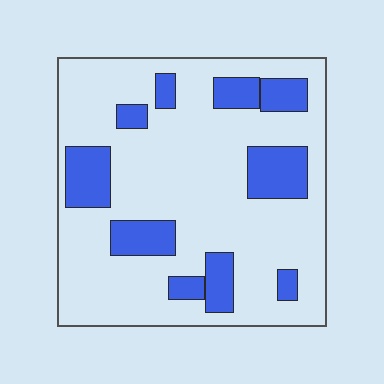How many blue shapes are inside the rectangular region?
10.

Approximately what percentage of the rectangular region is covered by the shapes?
Approximately 25%.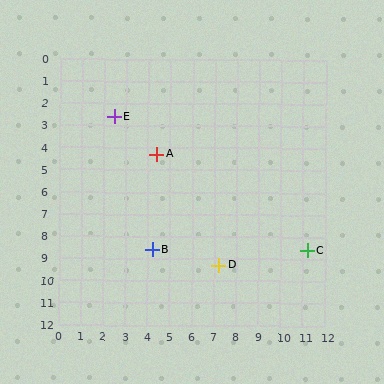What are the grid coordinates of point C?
Point C is at approximately (11.2, 8.6).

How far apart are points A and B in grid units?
Points A and B are about 4.3 grid units apart.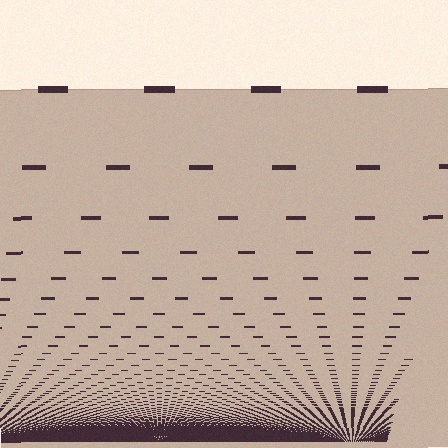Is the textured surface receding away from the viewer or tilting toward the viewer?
The surface appears to tilt toward the viewer. Texture elements get larger and sparser toward the top.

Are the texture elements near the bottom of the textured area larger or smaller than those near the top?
Smaller. The gradient is inverted — elements near the bottom are smaller and denser.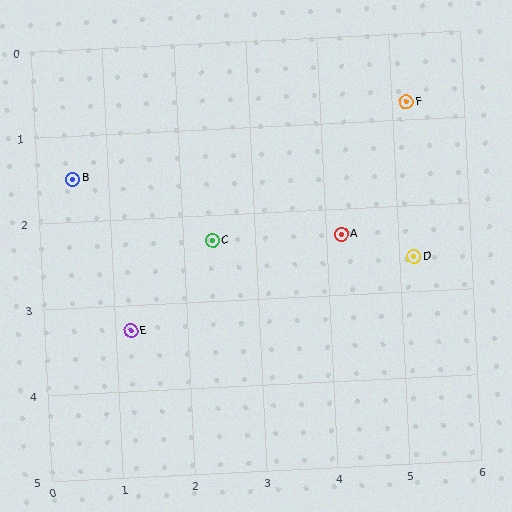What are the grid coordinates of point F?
Point F is at approximately (5.2, 0.8).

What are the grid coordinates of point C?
Point C is at approximately (2.4, 2.3).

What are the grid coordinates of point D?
Point D is at approximately (5.2, 2.6).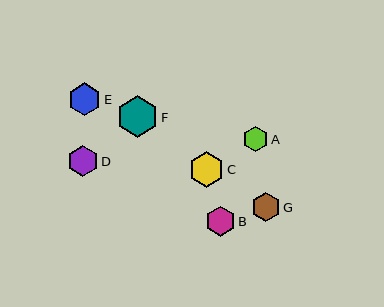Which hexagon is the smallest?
Hexagon A is the smallest with a size of approximately 25 pixels.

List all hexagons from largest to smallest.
From largest to smallest: F, C, E, D, B, G, A.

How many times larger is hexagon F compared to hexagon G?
Hexagon F is approximately 1.4 times the size of hexagon G.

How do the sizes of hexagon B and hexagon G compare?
Hexagon B and hexagon G are approximately the same size.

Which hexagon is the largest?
Hexagon F is the largest with a size of approximately 41 pixels.